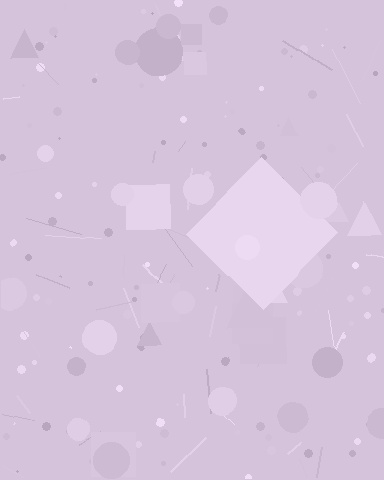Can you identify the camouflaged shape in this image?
The camouflaged shape is a diamond.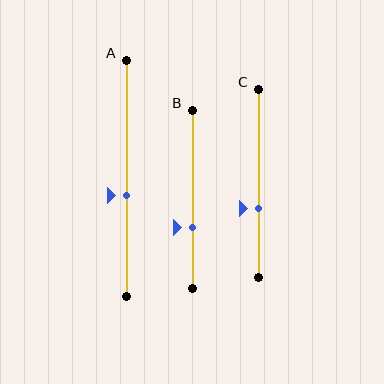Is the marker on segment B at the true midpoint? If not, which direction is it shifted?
No, the marker on segment B is shifted downward by about 16% of the segment length.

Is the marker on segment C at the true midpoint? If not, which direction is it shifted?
No, the marker on segment C is shifted downward by about 13% of the segment length.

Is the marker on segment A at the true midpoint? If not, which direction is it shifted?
No, the marker on segment A is shifted downward by about 7% of the segment length.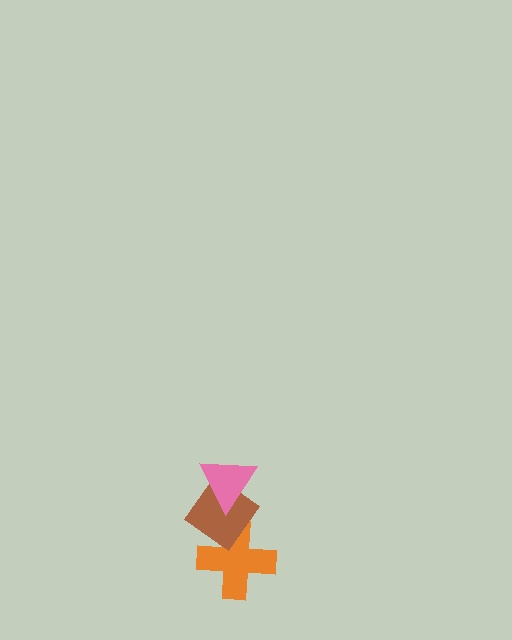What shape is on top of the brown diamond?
The pink triangle is on top of the brown diamond.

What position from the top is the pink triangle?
The pink triangle is 1st from the top.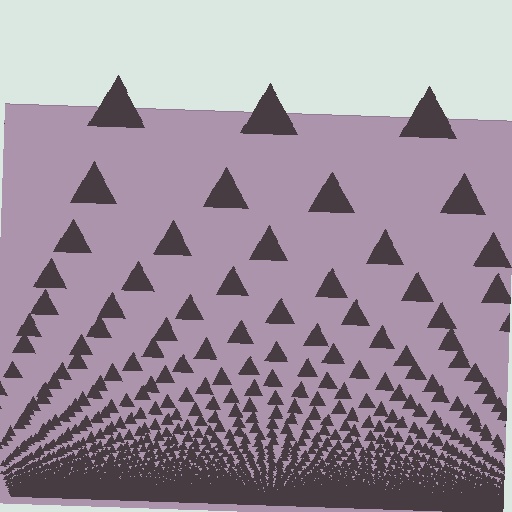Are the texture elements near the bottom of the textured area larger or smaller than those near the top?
Smaller. The gradient is inverted — elements near the bottom are smaller and denser.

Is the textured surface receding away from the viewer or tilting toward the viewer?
The surface appears to tilt toward the viewer. Texture elements get larger and sparser toward the top.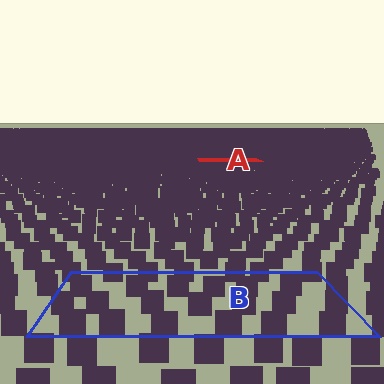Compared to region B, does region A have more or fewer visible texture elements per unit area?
Region A has more texture elements per unit area — they are packed more densely because it is farther away.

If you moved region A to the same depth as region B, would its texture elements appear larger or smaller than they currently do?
They would appear larger. At a closer depth, the same texture elements are projected at a bigger on-screen size.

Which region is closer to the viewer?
Region B is closer. The texture elements there are larger and more spread out.